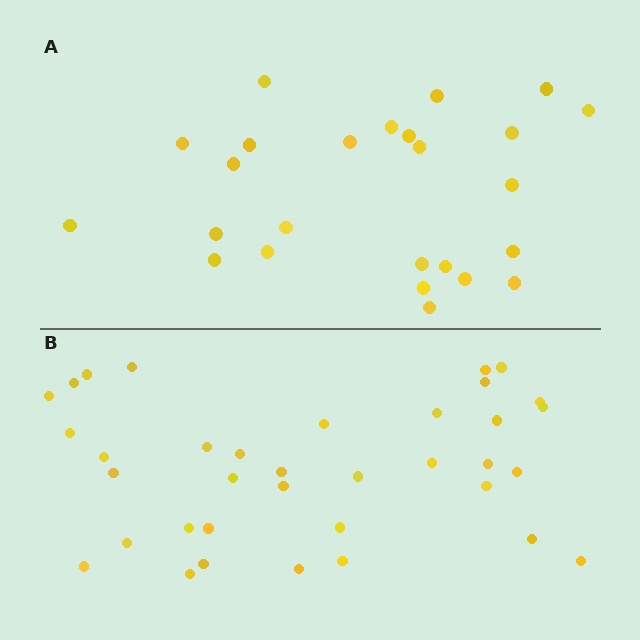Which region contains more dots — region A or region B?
Region B (the bottom region) has more dots.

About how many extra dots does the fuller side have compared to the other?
Region B has roughly 12 or so more dots than region A.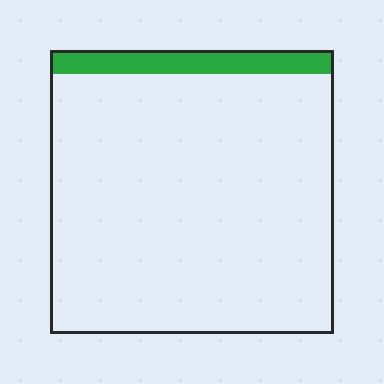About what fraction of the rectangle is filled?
About one tenth (1/10).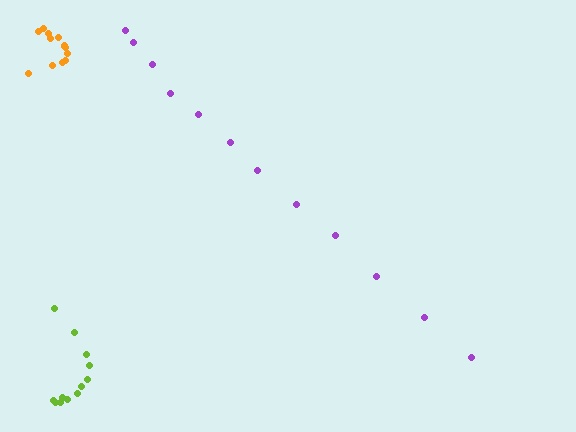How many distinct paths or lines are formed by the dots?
There are 3 distinct paths.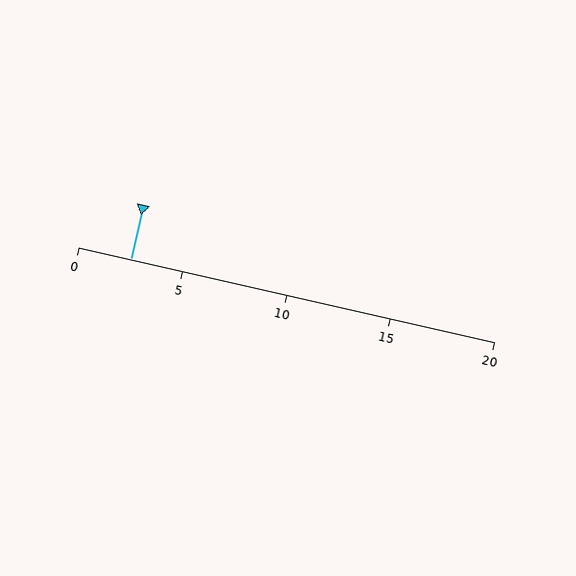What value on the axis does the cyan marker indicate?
The marker indicates approximately 2.5.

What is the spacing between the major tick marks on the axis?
The major ticks are spaced 5 apart.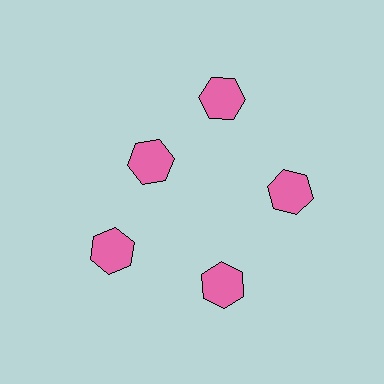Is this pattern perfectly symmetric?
No. The 5 pink hexagons are arranged in a ring, but one element near the 10 o'clock position is pulled inward toward the center, breaking the 5-fold rotational symmetry.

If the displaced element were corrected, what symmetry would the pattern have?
It would have 5-fold rotational symmetry — the pattern would map onto itself every 72 degrees.